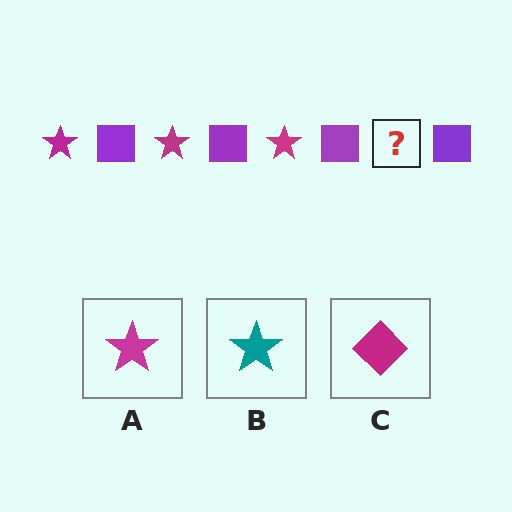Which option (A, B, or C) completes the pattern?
A.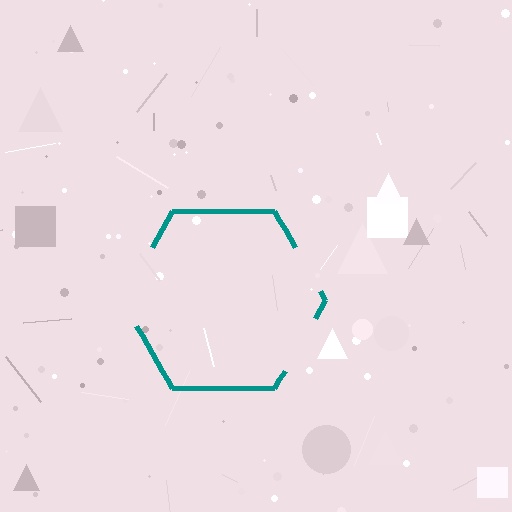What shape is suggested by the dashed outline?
The dashed outline suggests a hexagon.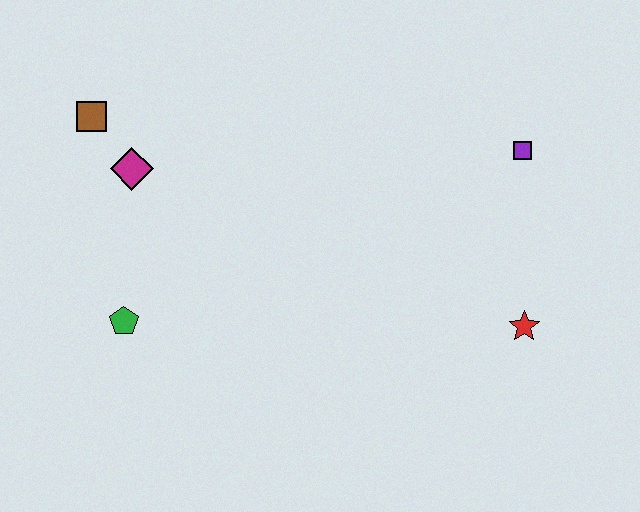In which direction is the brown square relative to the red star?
The brown square is to the left of the red star.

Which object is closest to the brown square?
The magenta diamond is closest to the brown square.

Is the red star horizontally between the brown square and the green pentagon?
No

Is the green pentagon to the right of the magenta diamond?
No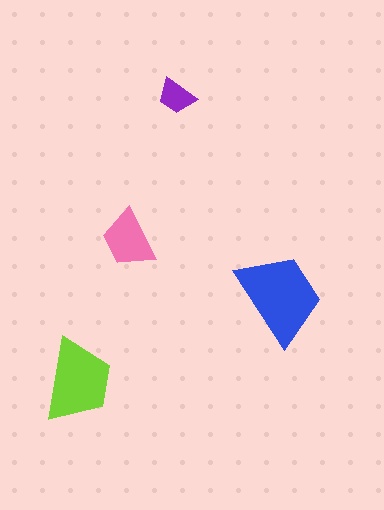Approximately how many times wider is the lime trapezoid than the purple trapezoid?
About 2 times wider.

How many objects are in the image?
There are 4 objects in the image.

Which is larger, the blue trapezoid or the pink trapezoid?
The blue one.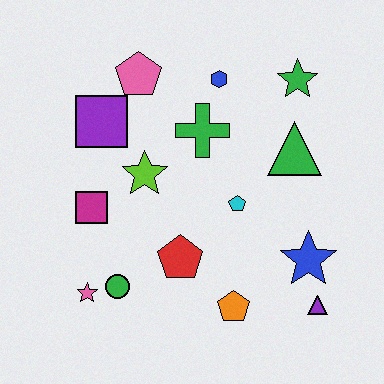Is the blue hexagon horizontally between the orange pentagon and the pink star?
Yes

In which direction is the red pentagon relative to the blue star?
The red pentagon is to the left of the blue star.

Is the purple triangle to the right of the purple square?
Yes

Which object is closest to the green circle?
The pink star is closest to the green circle.